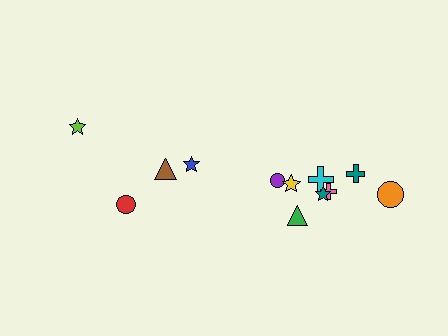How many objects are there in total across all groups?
There are 12 objects.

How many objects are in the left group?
There are 4 objects.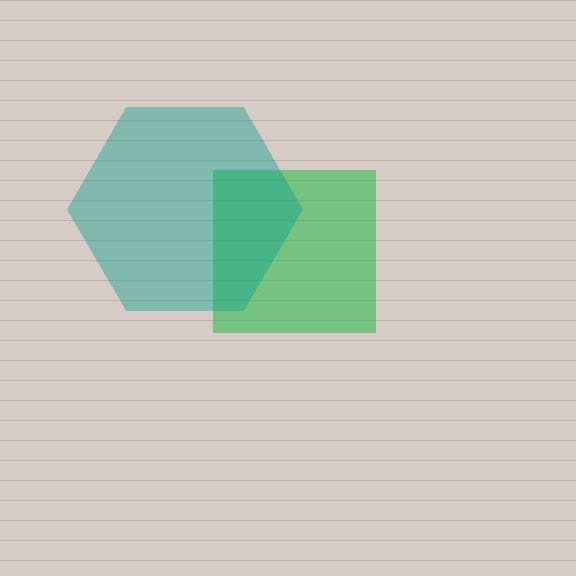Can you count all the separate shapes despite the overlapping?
Yes, there are 2 separate shapes.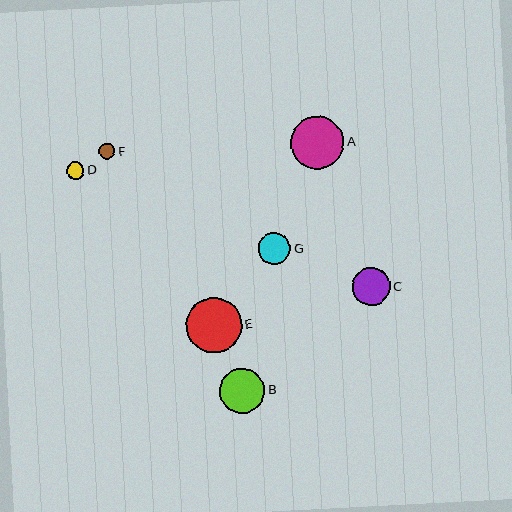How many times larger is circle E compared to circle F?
Circle E is approximately 3.4 times the size of circle F.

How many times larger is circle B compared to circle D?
Circle B is approximately 2.6 times the size of circle D.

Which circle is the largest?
Circle E is the largest with a size of approximately 56 pixels.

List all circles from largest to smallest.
From largest to smallest: E, A, B, C, G, D, F.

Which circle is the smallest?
Circle F is the smallest with a size of approximately 16 pixels.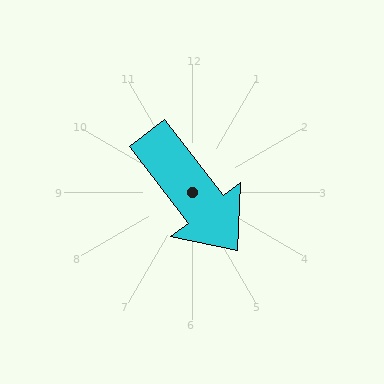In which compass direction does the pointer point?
Southeast.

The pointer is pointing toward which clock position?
Roughly 5 o'clock.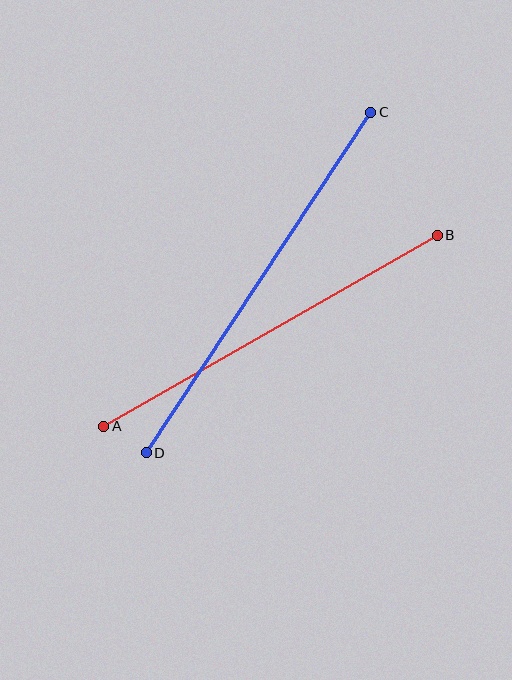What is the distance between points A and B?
The distance is approximately 384 pixels.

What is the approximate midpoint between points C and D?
The midpoint is at approximately (259, 283) pixels.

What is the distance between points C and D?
The distance is approximately 408 pixels.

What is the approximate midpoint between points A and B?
The midpoint is at approximately (270, 331) pixels.